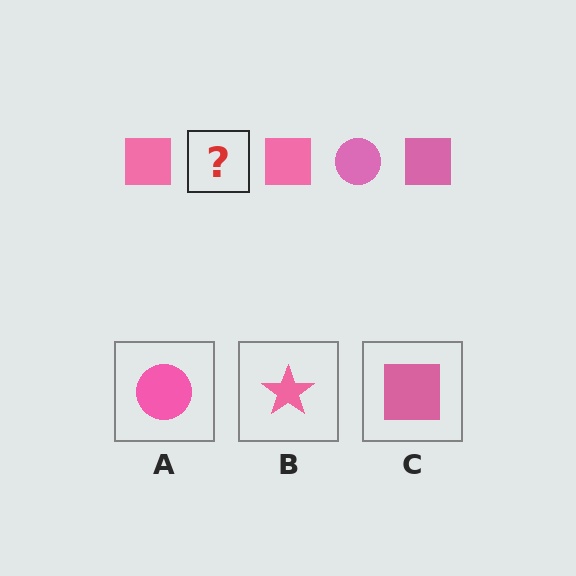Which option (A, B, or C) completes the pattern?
A.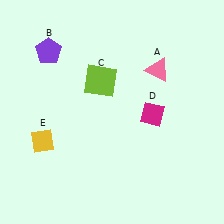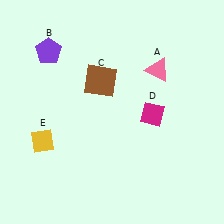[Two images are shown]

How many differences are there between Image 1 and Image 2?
There is 1 difference between the two images.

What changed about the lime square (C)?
In Image 1, C is lime. In Image 2, it changed to brown.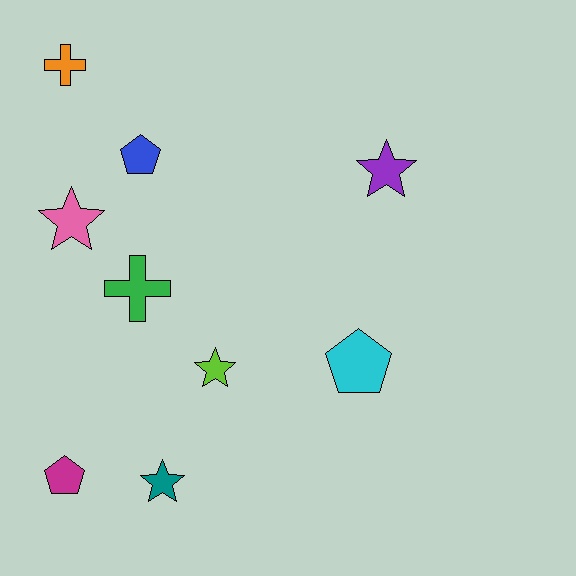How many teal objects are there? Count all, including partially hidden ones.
There is 1 teal object.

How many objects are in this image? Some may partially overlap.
There are 9 objects.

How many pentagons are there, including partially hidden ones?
There are 3 pentagons.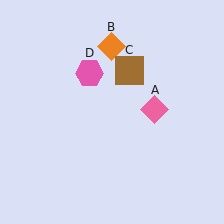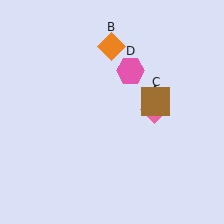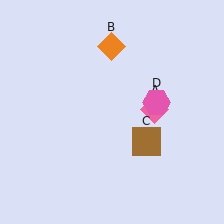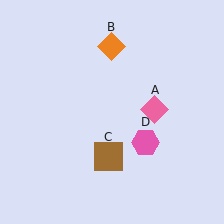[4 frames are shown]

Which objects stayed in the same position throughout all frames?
Pink diamond (object A) and orange diamond (object B) remained stationary.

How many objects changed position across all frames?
2 objects changed position: brown square (object C), pink hexagon (object D).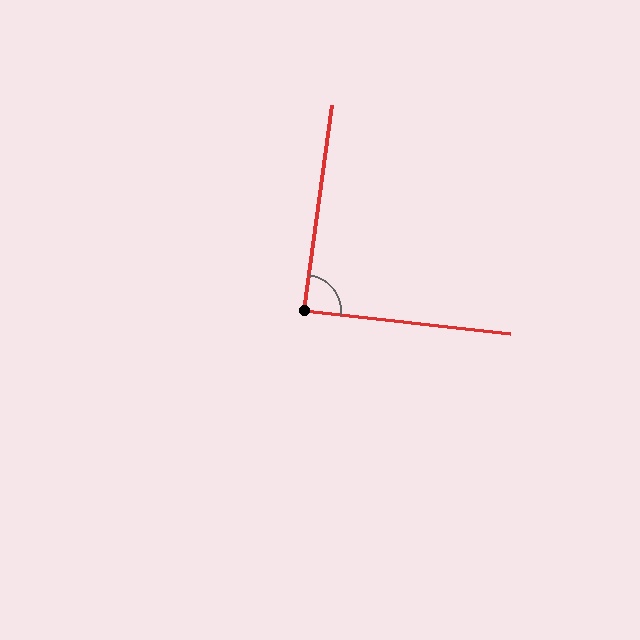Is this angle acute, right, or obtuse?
It is approximately a right angle.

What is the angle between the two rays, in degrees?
Approximately 89 degrees.